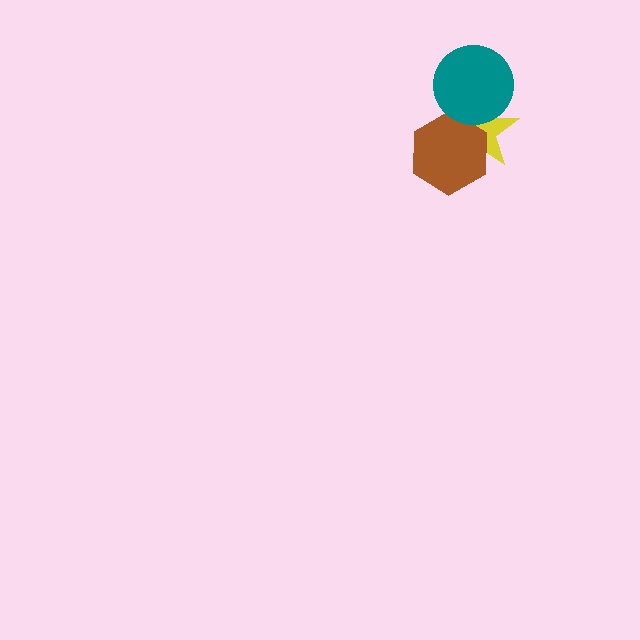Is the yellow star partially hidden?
Yes, it is partially covered by another shape.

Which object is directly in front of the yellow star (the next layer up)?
The brown hexagon is directly in front of the yellow star.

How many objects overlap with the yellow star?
2 objects overlap with the yellow star.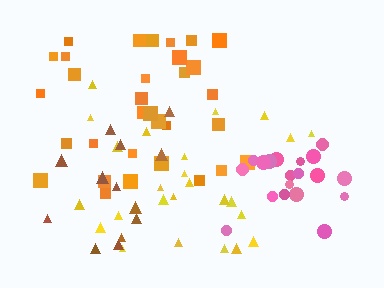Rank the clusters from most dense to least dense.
pink, brown, orange, yellow.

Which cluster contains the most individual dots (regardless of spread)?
Orange (32).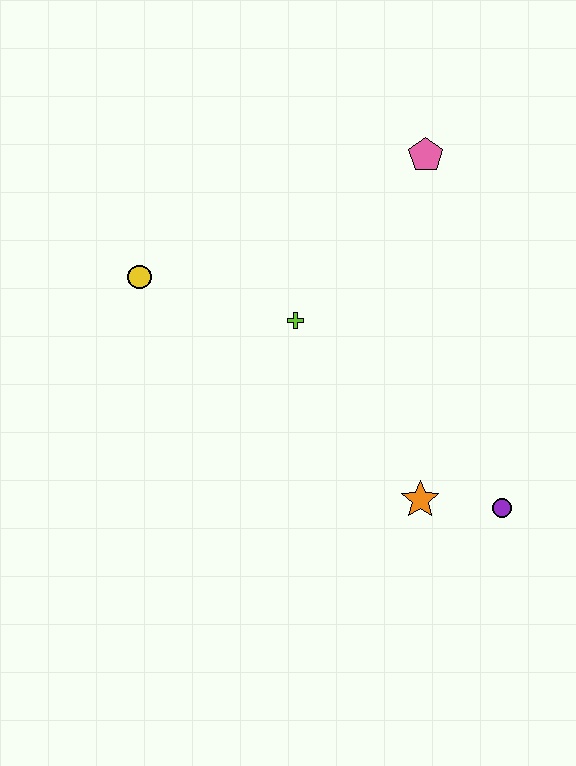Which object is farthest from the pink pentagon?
The purple circle is farthest from the pink pentagon.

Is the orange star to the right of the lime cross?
Yes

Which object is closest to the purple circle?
The orange star is closest to the purple circle.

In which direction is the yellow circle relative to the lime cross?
The yellow circle is to the left of the lime cross.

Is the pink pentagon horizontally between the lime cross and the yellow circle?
No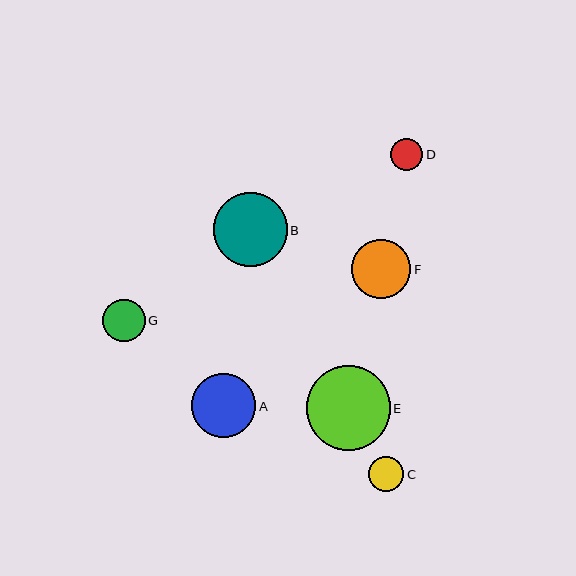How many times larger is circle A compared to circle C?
Circle A is approximately 1.8 times the size of circle C.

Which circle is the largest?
Circle E is the largest with a size of approximately 84 pixels.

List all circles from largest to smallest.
From largest to smallest: E, B, A, F, G, C, D.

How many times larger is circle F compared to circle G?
Circle F is approximately 1.4 times the size of circle G.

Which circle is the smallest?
Circle D is the smallest with a size of approximately 32 pixels.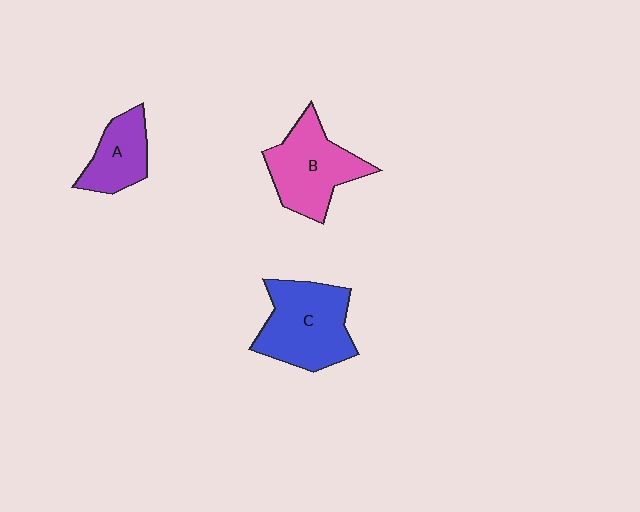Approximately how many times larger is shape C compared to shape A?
Approximately 1.7 times.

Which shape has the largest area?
Shape C (blue).